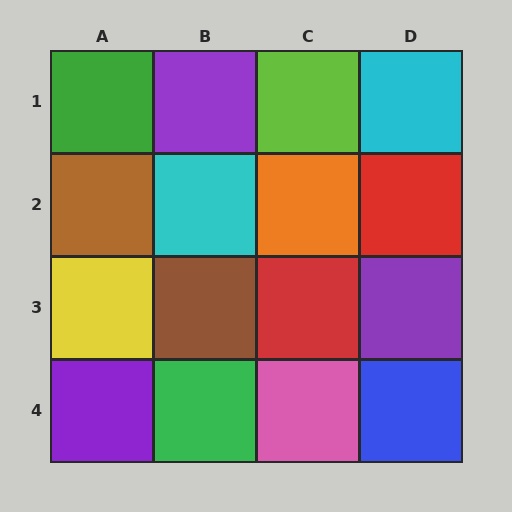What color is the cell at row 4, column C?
Pink.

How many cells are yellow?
1 cell is yellow.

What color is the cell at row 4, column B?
Green.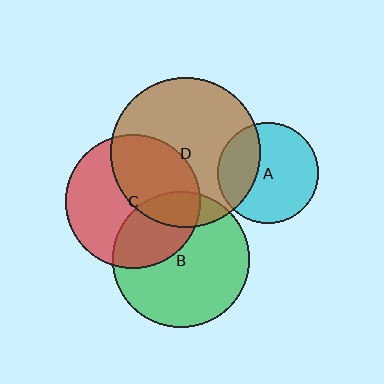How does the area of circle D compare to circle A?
Approximately 2.2 times.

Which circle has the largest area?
Circle D (brown).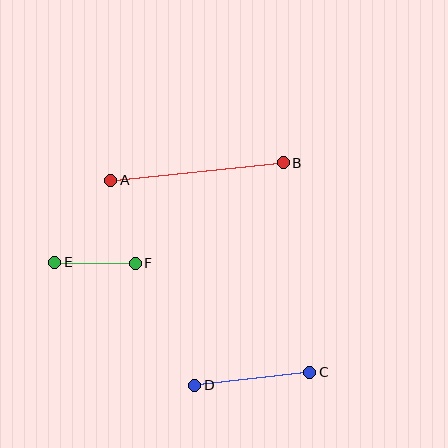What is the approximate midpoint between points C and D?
The midpoint is at approximately (252, 379) pixels.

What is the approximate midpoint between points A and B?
The midpoint is at approximately (197, 171) pixels.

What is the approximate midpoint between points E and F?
The midpoint is at approximately (95, 263) pixels.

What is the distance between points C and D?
The distance is approximately 116 pixels.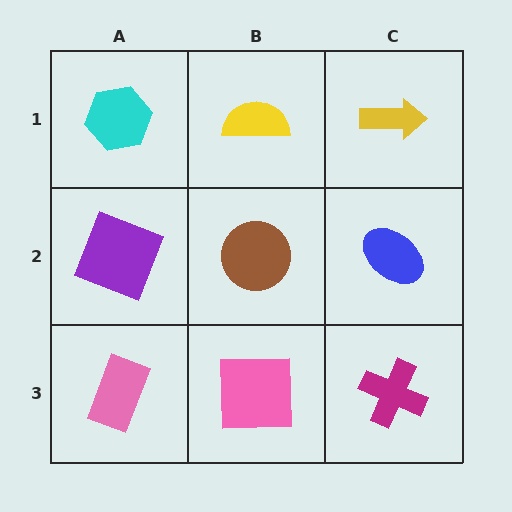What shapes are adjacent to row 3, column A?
A purple square (row 2, column A), a pink square (row 3, column B).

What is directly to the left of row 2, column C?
A brown circle.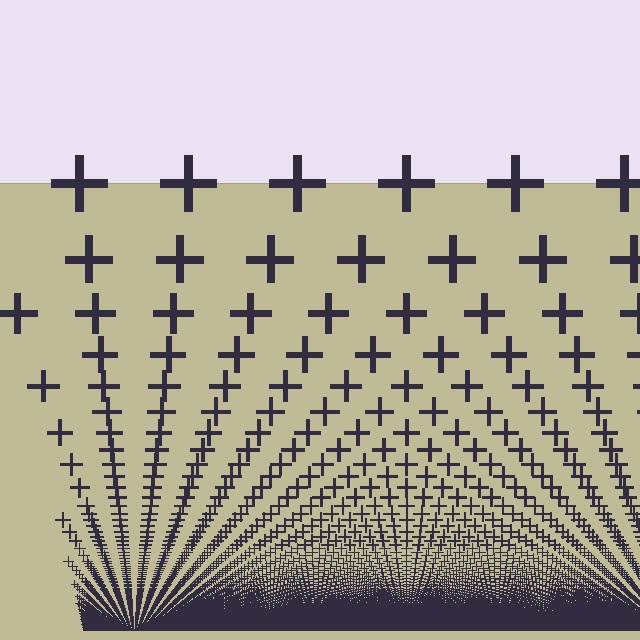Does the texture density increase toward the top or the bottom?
Density increases toward the bottom.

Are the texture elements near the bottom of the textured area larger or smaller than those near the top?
Smaller. The gradient is inverted — elements near the bottom are smaller and denser.